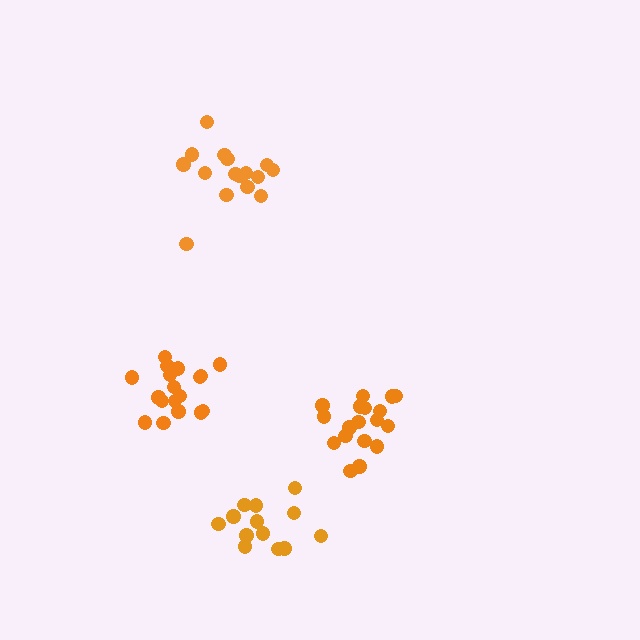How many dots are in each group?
Group 1: 18 dots, Group 2: 16 dots, Group 3: 13 dots, Group 4: 18 dots (65 total).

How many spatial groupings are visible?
There are 4 spatial groupings.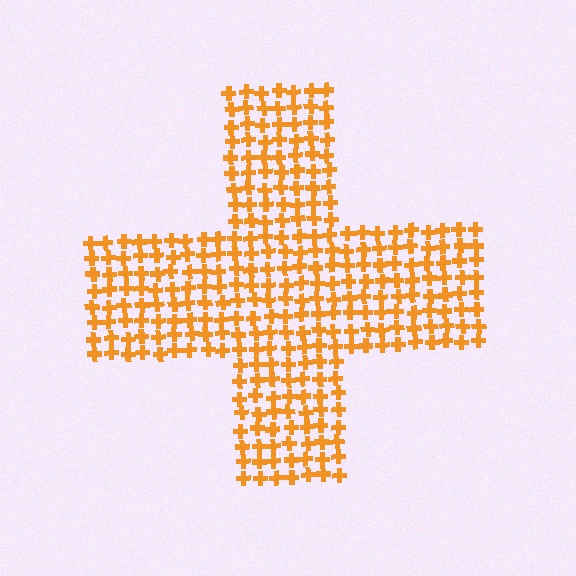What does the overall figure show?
The overall figure shows a cross.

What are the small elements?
The small elements are crosses.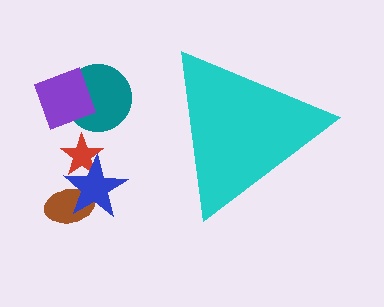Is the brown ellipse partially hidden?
No, the brown ellipse is fully visible.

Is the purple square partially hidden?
No, the purple square is fully visible.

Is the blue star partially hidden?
No, the blue star is fully visible.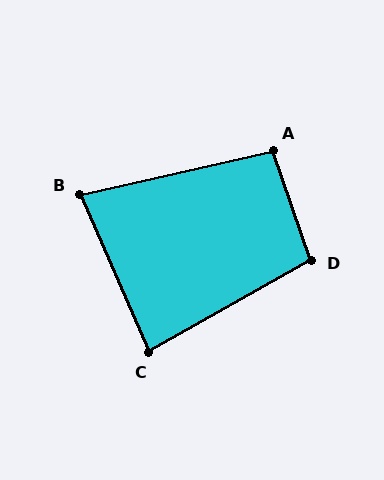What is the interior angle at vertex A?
Approximately 96 degrees (obtuse).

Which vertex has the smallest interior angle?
B, at approximately 79 degrees.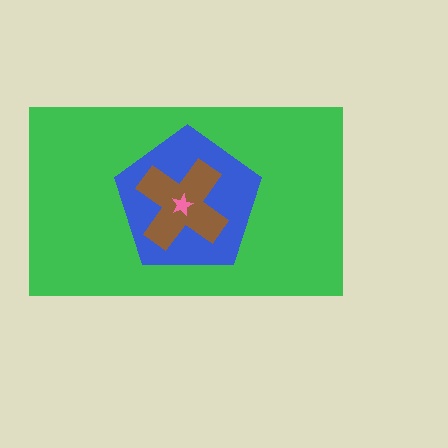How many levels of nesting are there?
4.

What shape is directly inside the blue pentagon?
The brown cross.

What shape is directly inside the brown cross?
The pink star.